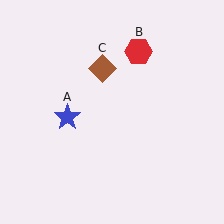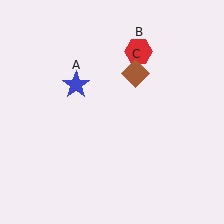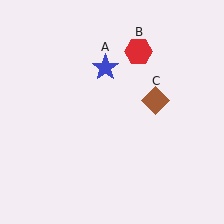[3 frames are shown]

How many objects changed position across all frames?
2 objects changed position: blue star (object A), brown diamond (object C).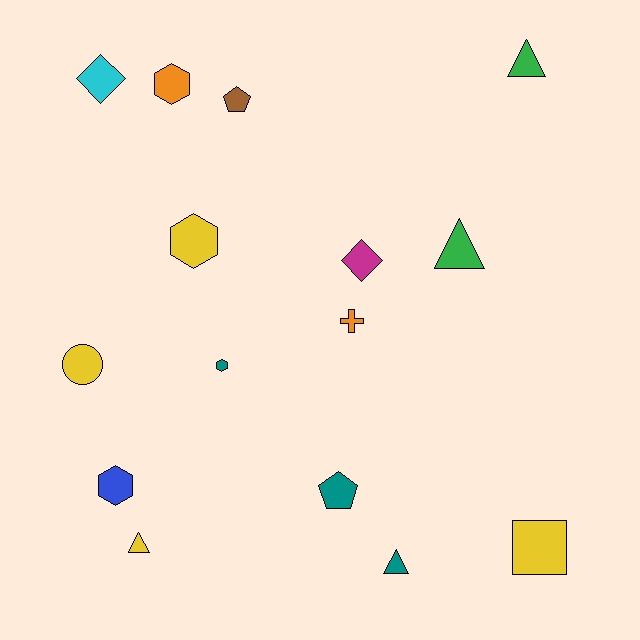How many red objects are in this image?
There are no red objects.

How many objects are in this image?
There are 15 objects.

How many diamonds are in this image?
There are 2 diamonds.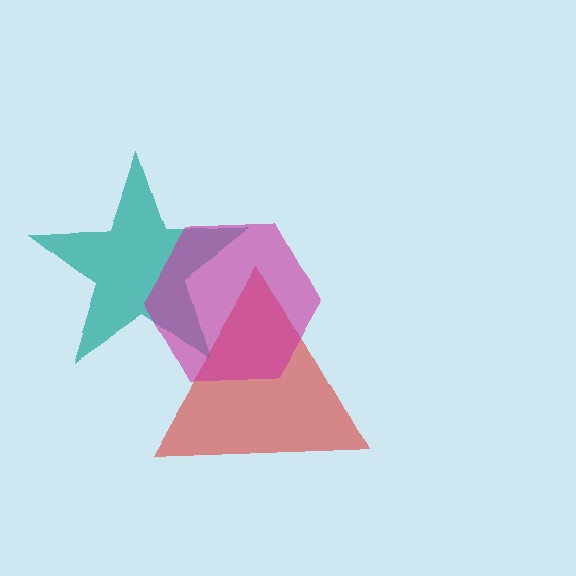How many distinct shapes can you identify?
There are 3 distinct shapes: a red triangle, a teal star, a magenta hexagon.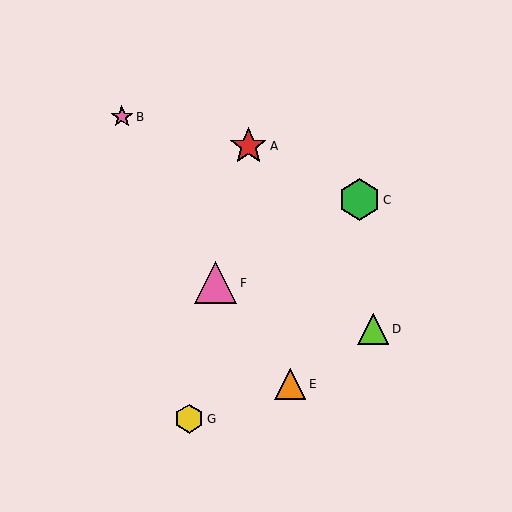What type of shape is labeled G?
Shape G is a yellow hexagon.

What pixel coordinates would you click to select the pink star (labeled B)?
Click at (122, 117) to select the pink star B.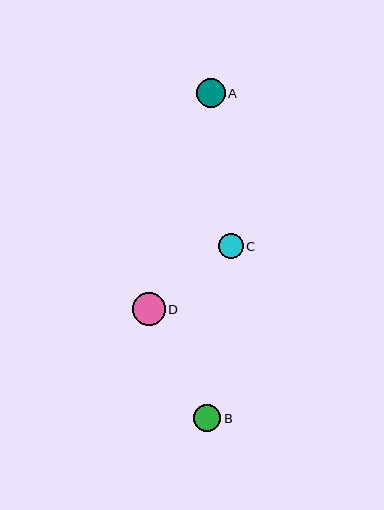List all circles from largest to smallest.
From largest to smallest: D, A, B, C.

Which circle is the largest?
Circle D is the largest with a size of approximately 33 pixels.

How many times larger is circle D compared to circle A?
Circle D is approximately 1.1 times the size of circle A.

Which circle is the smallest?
Circle C is the smallest with a size of approximately 25 pixels.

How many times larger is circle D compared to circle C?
Circle D is approximately 1.3 times the size of circle C.